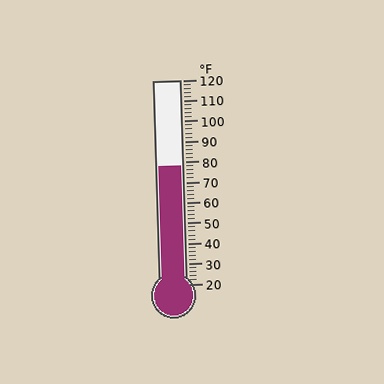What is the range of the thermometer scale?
The thermometer scale ranges from 20°F to 120°F.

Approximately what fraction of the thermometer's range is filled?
The thermometer is filled to approximately 60% of its range.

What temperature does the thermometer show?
The thermometer shows approximately 78°F.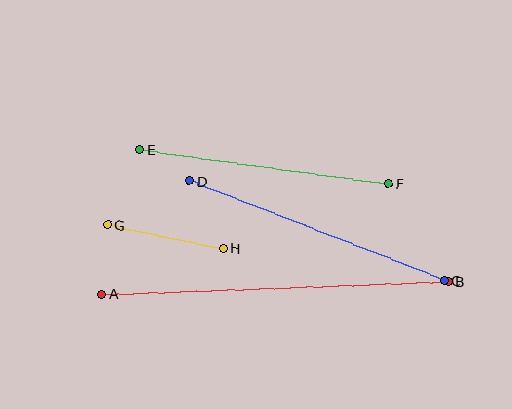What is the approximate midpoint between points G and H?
The midpoint is at approximately (166, 237) pixels.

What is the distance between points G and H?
The distance is approximately 118 pixels.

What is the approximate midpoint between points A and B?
The midpoint is at approximately (275, 288) pixels.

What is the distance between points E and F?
The distance is approximately 250 pixels.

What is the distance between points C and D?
The distance is approximately 274 pixels.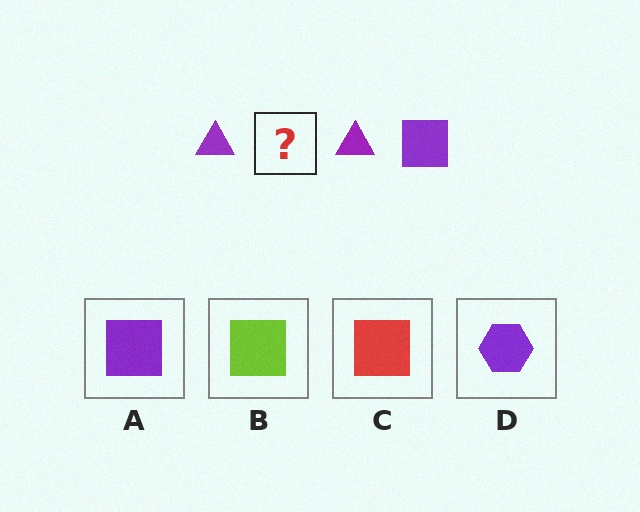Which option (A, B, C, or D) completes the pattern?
A.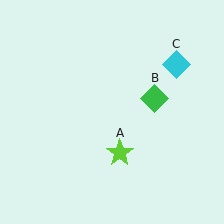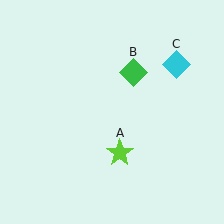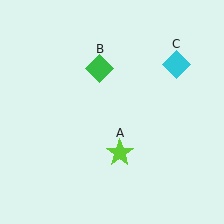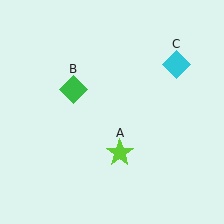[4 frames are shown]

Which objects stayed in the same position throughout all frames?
Lime star (object A) and cyan diamond (object C) remained stationary.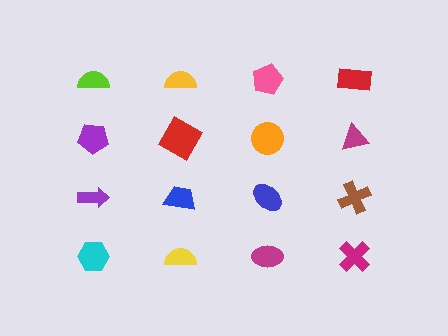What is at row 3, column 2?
A blue trapezoid.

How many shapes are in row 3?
4 shapes.